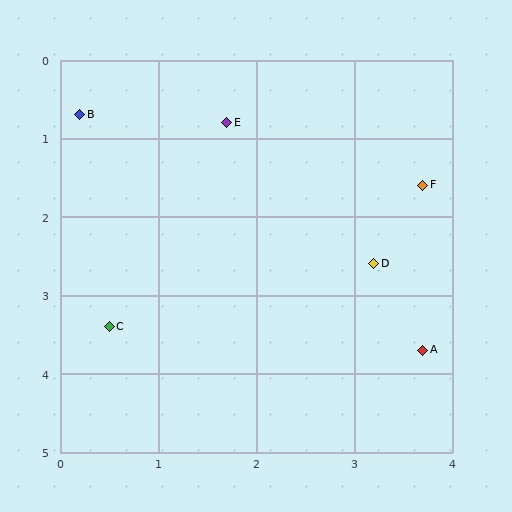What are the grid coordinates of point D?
Point D is at approximately (3.2, 2.6).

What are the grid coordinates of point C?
Point C is at approximately (0.5, 3.4).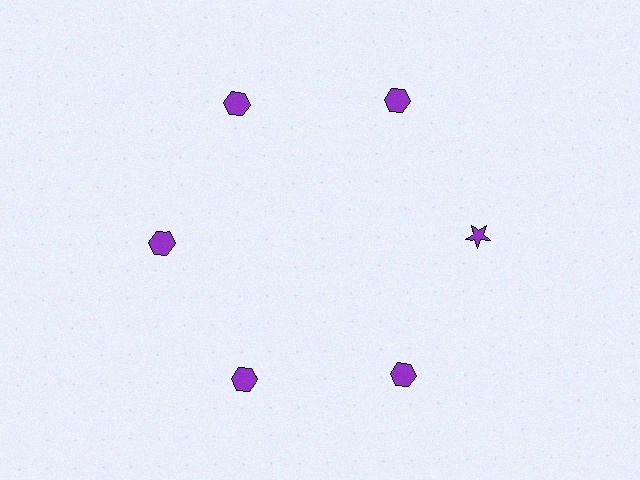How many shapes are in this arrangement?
There are 6 shapes arranged in a ring pattern.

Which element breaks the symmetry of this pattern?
The purple star at roughly the 3 o'clock position breaks the symmetry. All other shapes are purple hexagons.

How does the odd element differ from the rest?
It has a different shape: star instead of hexagon.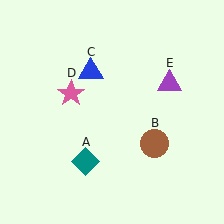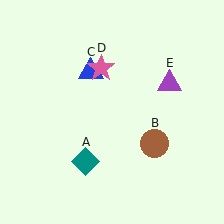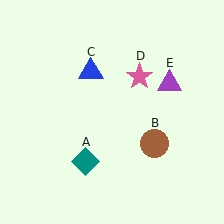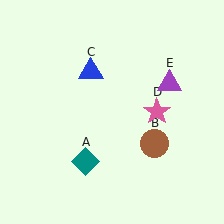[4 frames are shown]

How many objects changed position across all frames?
1 object changed position: pink star (object D).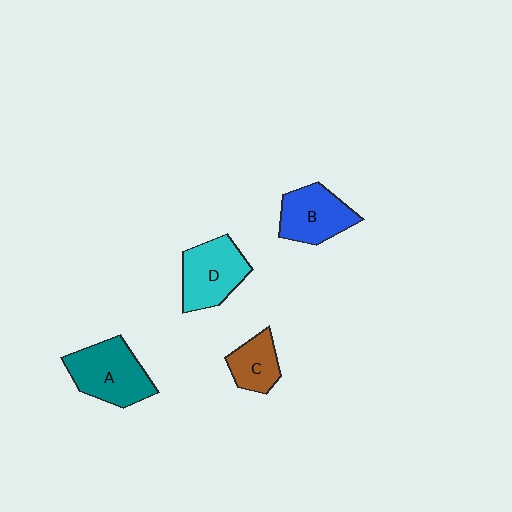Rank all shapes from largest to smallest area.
From largest to smallest: A (teal), D (cyan), B (blue), C (brown).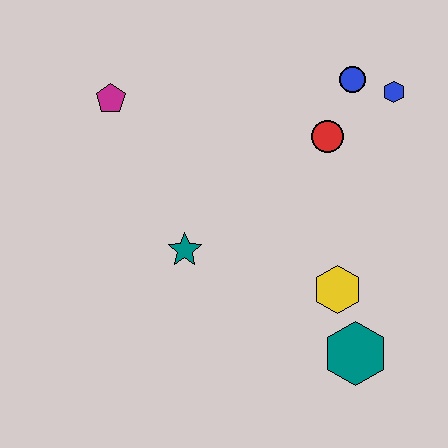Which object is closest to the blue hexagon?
The blue circle is closest to the blue hexagon.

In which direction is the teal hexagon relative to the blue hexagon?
The teal hexagon is below the blue hexagon.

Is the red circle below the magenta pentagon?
Yes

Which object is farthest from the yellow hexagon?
The magenta pentagon is farthest from the yellow hexagon.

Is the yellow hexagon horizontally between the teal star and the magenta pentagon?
No